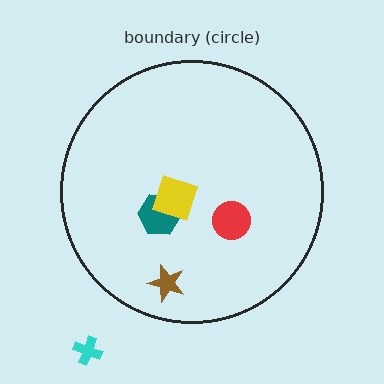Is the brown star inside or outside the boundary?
Inside.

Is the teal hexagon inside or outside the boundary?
Inside.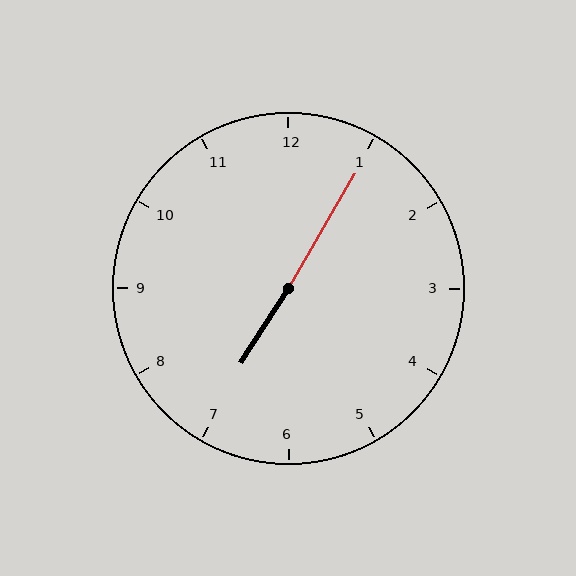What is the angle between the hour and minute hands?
Approximately 178 degrees.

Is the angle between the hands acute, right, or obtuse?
It is obtuse.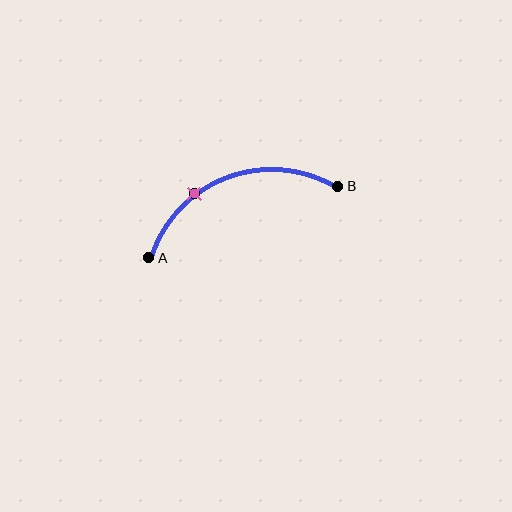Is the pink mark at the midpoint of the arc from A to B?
No. The pink mark lies on the arc but is closer to endpoint A. The arc midpoint would be at the point on the curve equidistant along the arc from both A and B.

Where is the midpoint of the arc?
The arc midpoint is the point on the curve farthest from the straight line joining A and B. It sits above that line.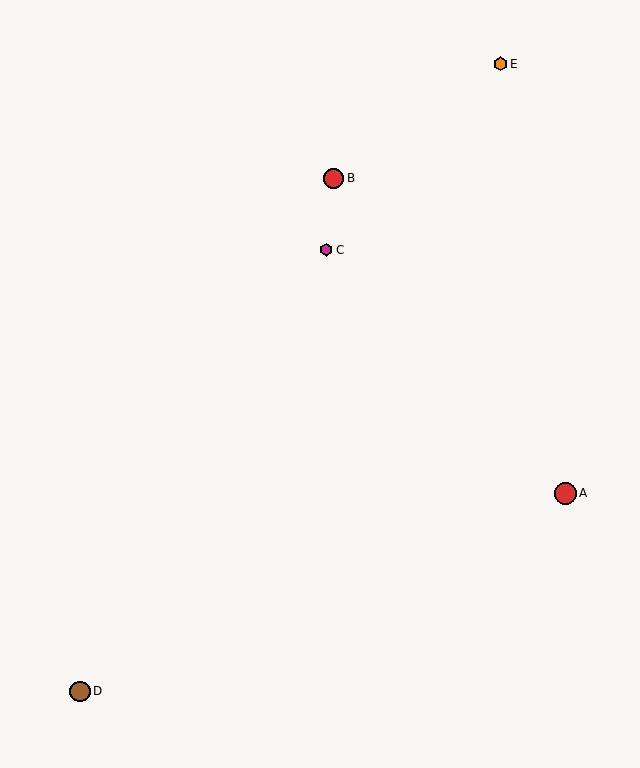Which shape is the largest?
The red circle (labeled A) is the largest.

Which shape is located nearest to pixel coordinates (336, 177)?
The red circle (labeled B) at (334, 178) is nearest to that location.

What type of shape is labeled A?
Shape A is a red circle.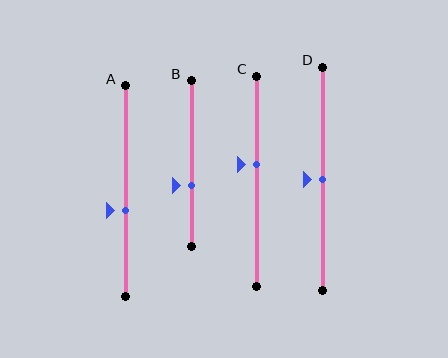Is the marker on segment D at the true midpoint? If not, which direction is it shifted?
Yes, the marker on segment D is at the true midpoint.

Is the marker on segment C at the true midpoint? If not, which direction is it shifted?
No, the marker on segment C is shifted upward by about 8% of the segment length.